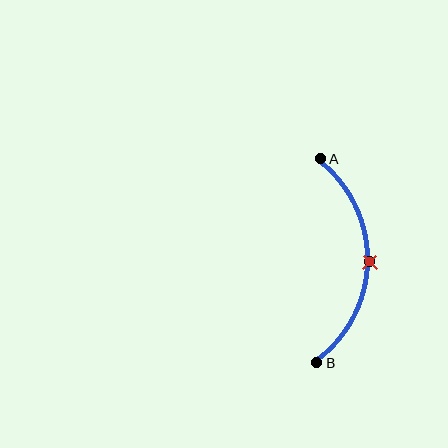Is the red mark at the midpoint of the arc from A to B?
Yes. The red mark lies on the arc at equal arc-length from both A and B — it is the arc midpoint.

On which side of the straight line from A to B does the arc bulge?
The arc bulges to the right of the straight line connecting A and B.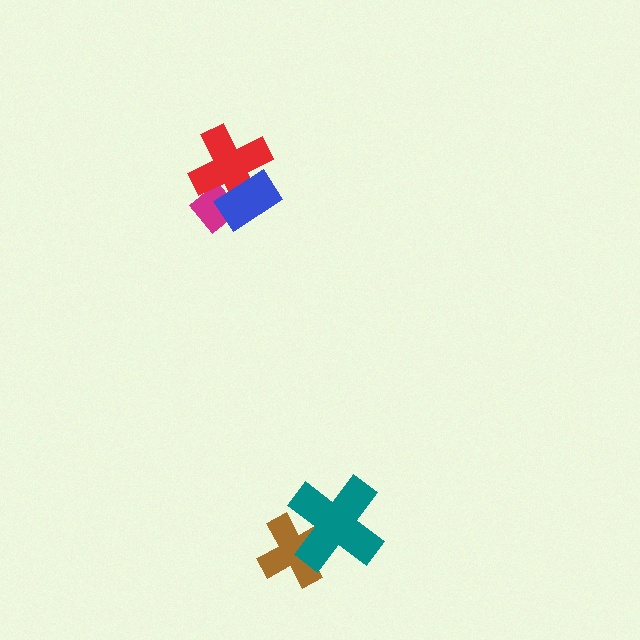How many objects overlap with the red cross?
2 objects overlap with the red cross.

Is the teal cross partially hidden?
No, no other shape covers it.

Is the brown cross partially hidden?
Yes, it is partially covered by another shape.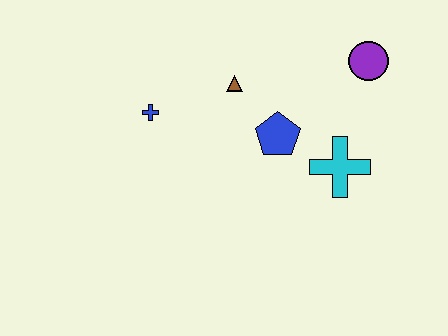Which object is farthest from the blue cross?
The purple circle is farthest from the blue cross.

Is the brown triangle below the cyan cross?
No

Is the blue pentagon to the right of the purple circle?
No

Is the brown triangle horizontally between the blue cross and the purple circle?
Yes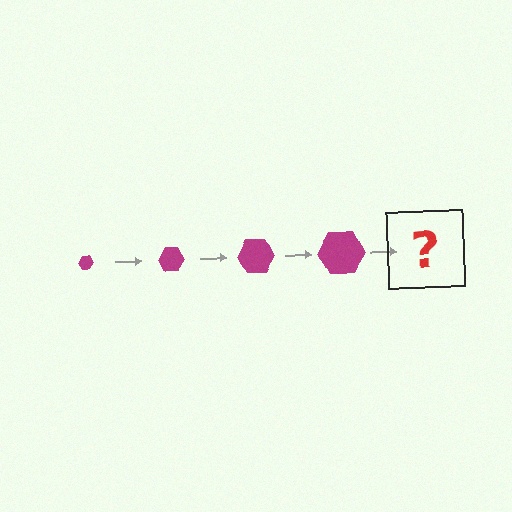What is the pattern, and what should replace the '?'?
The pattern is that the hexagon gets progressively larger each step. The '?' should be a magenta hexagon, larger than the previous one.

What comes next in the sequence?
The next element should be a magenta hexagon, larger than the previous one.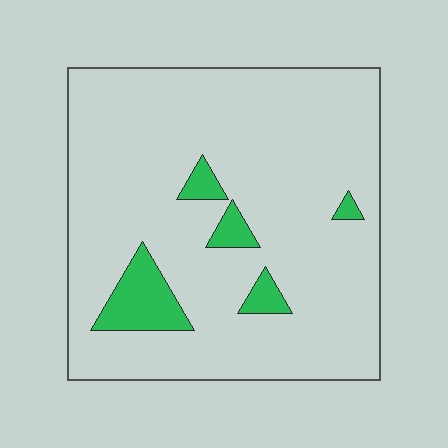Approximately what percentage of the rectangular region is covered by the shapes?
Approximately 10%.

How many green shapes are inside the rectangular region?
5.